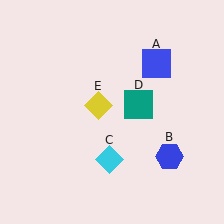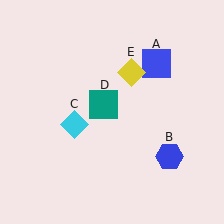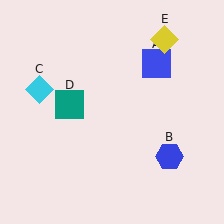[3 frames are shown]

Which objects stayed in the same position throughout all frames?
Blue square (object A) and blue hexagon (object B) remained stationary.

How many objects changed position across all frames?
3 objects changed position: cyan diamond (object C), teal square (object D), yellow diamond (object E).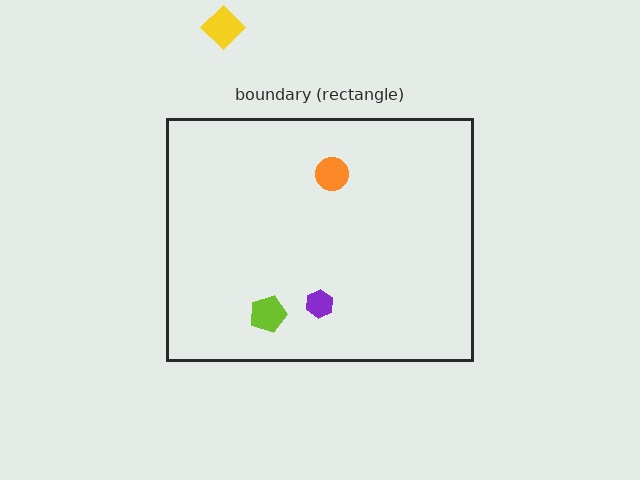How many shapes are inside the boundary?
3 inside, 1 outside.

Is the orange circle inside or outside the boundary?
Inside.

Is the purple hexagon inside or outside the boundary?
Inside.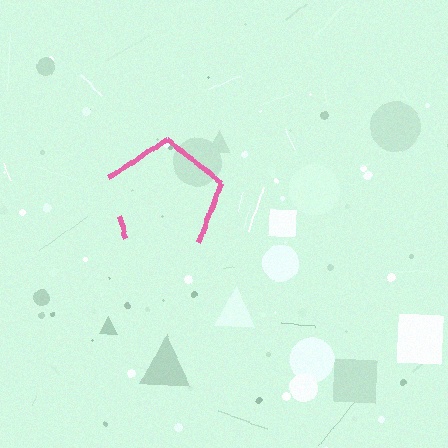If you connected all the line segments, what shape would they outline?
They would outline a pentagon.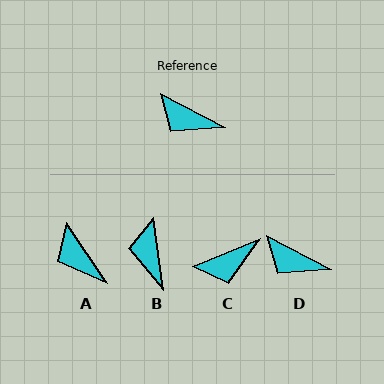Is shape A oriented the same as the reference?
No, it is off by about 28 degrees.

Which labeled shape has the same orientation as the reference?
D.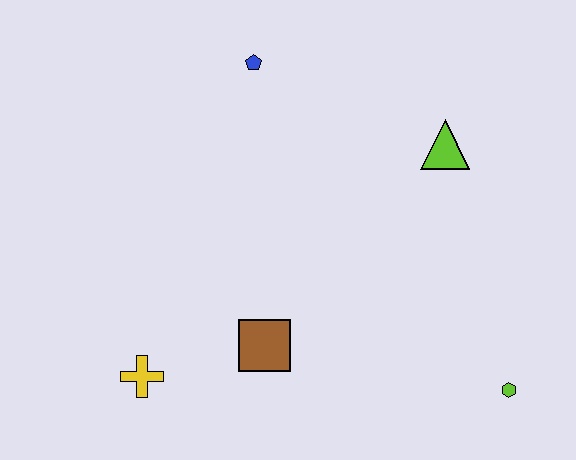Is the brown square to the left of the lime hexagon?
Yes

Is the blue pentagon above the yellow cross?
Yes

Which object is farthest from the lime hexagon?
The blue pentagon is farthest from the lime hexagon.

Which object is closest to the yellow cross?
The brown square is closest to the yellow cross.